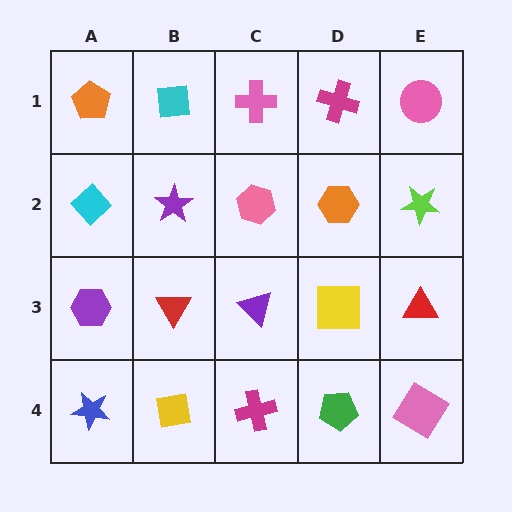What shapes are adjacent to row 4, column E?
A red triangle (row 3, column E), a green pentagon (row 4, column D).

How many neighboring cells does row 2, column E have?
3.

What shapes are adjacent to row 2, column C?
A pink cross (row 1, column C), a purple triangle (row 3, column C), a purple star (row 2, column B), an orange hexagon (row 2, column D).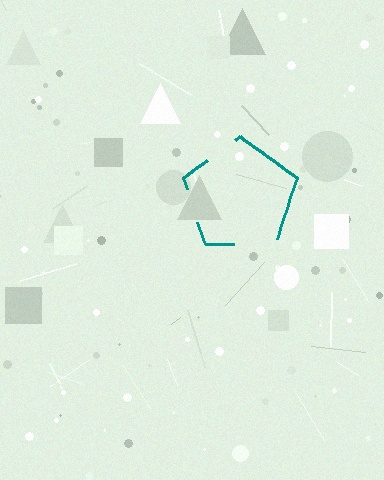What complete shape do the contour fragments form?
The contour fragments form a pentagon.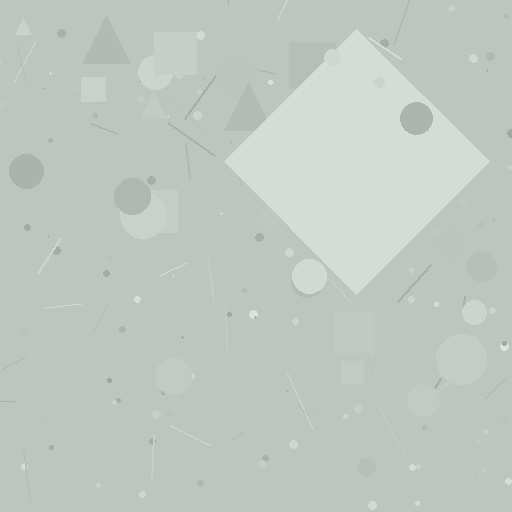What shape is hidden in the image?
A diamond is hidden in the image.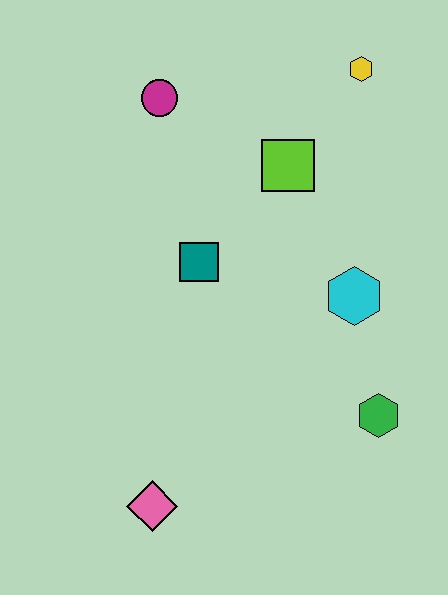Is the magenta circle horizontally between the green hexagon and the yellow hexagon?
No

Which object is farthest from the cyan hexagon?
The pink diamond is farthest from the cyan hexagon.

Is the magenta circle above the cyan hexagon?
Yes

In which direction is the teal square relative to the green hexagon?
The teal square is to the left of the green hexagon.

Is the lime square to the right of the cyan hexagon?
No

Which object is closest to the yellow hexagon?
The lime square is closest to the yellow hexagon.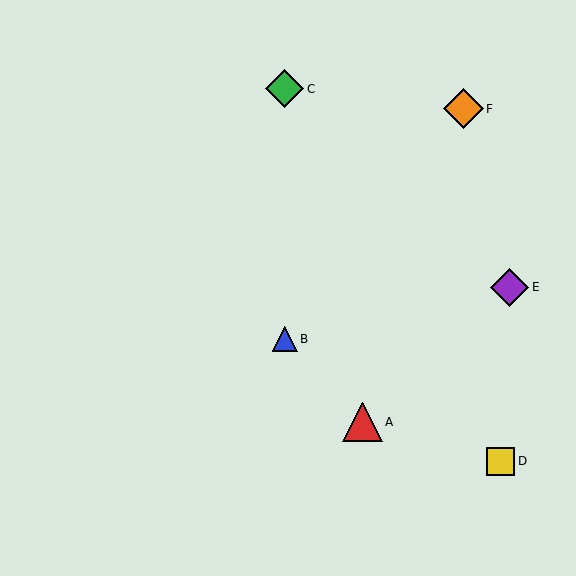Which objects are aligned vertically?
Objects B, C are aligned vertically.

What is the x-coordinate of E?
Object E is at x≈510.